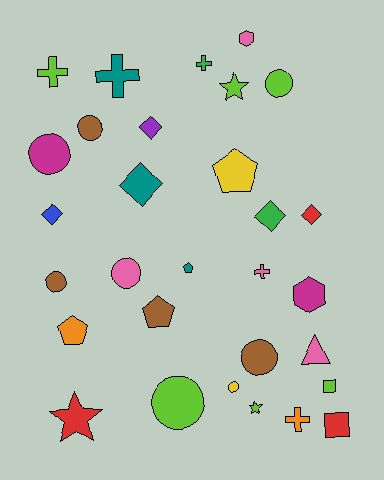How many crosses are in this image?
There are 5 crosses.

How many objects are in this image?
There are 30 objects.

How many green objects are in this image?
There are 2 green objects.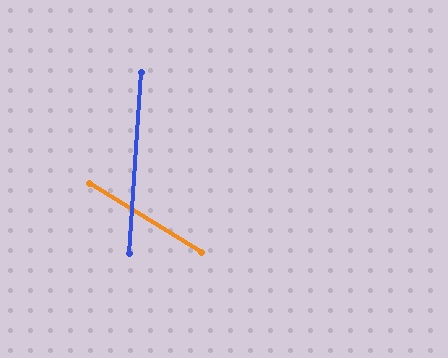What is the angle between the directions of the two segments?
Approximately 62 degrees.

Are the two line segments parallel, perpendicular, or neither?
Neither parallel nor perpendicular — they differ by about 62°.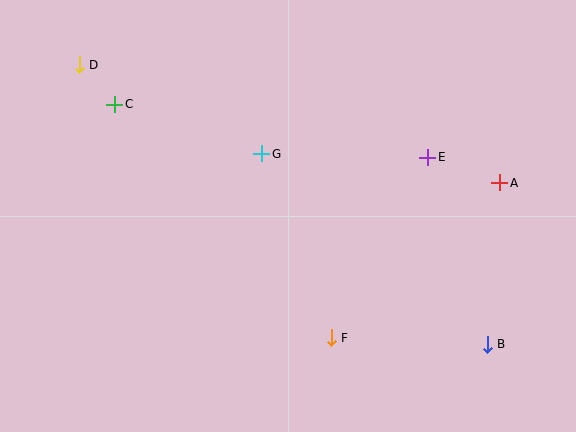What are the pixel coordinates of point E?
Point E is at (428, 157).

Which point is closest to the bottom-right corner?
Point B is closest to the bottom-right corner.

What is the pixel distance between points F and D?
The distance between F and D is 372 pixels.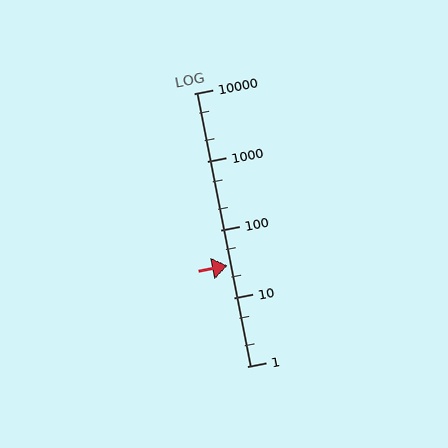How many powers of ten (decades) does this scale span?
The scale spans 4 decades, from 1 to 10000.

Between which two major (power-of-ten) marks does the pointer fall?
The pointer is between 10 and 100.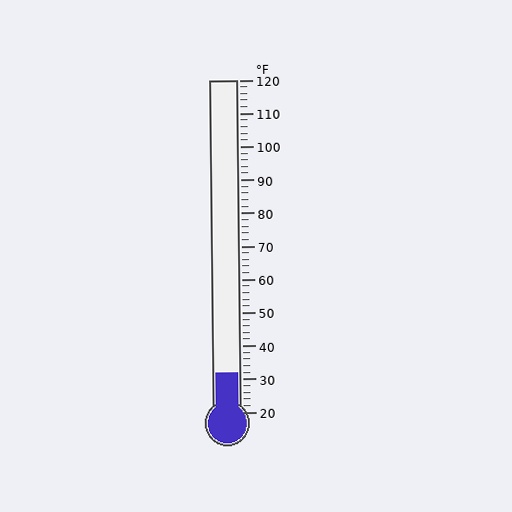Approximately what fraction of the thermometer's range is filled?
The thermometer is filled to approximately 10% of its range.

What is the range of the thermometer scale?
The thermometer scale ranges from 20°F to 120°F.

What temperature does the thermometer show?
The thermometer shows approximately 32°F.